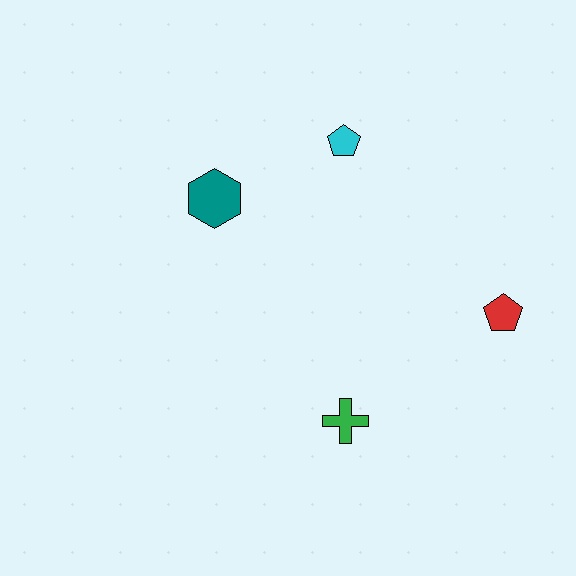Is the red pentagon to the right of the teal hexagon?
Yes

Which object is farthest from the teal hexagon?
The red pentagon is farthest from the teal hexagon.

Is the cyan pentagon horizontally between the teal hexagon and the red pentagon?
Yes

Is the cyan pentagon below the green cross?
No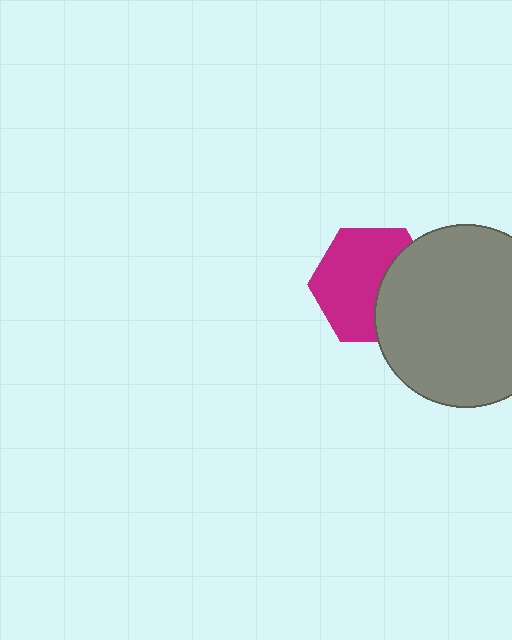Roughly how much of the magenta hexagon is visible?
About half of it is visible (roughly 63%).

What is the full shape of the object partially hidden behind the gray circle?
The partially hidden object is a magenta hexagon.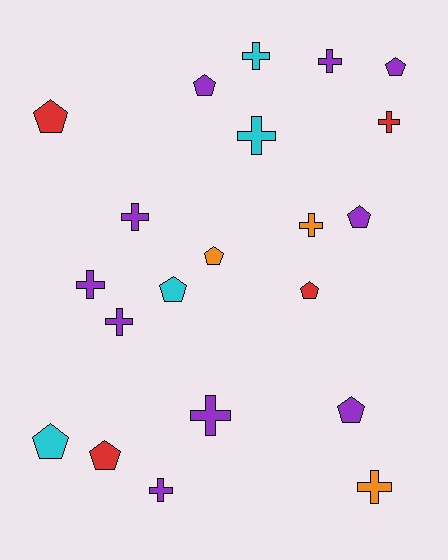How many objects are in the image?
There are 21 objects.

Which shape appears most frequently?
Cross, with 11 objects.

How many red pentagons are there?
There are 3 red pentagons.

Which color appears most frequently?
Purple, with 10 objects.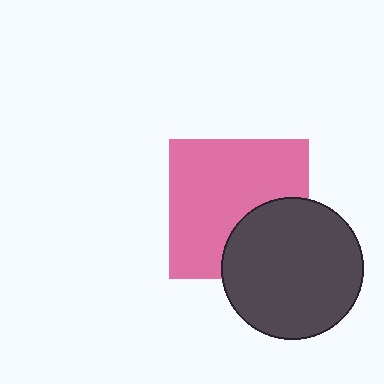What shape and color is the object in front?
The object in front is a dark gray circle.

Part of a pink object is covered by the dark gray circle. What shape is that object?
It is a square.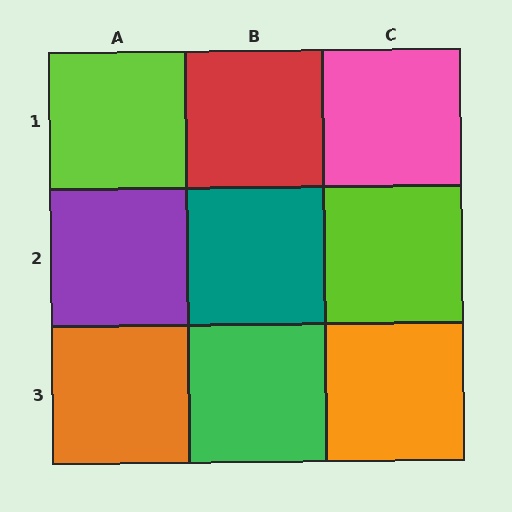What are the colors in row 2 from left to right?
Purple, teal, lime.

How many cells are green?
1 cell is green.